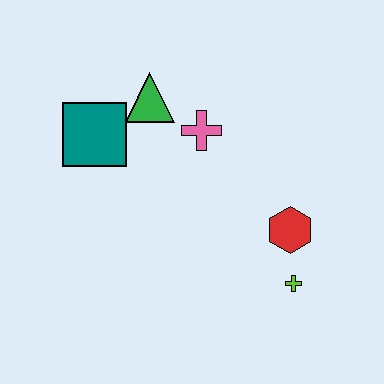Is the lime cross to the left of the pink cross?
No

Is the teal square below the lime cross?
No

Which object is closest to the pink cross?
The green triangle is closest to the pink cross.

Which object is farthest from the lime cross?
The teal square is farthest from the lime cross.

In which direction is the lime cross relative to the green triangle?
The lime cross is below the green triangle.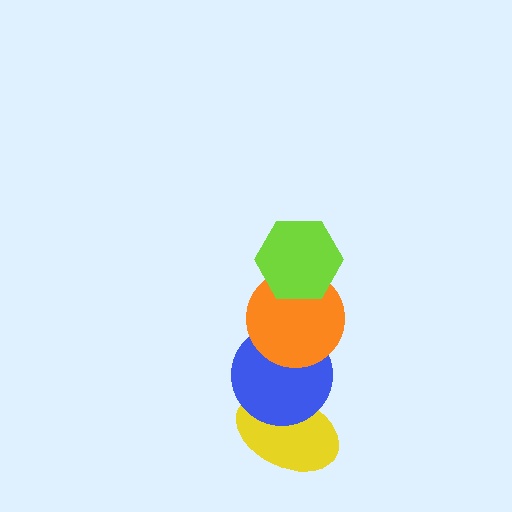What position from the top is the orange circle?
The orange circle is 2nd from the top.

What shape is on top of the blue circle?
The orange circle is on top of the blue circle.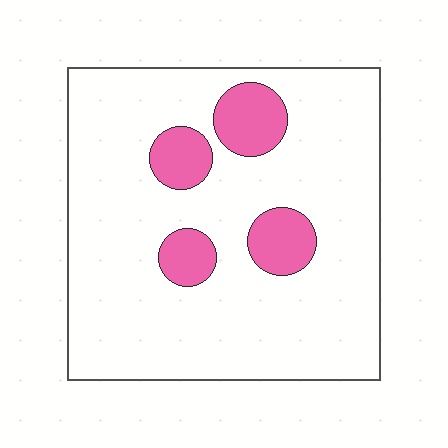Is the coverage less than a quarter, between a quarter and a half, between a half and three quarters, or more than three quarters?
Less than a quarter.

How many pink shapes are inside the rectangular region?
4.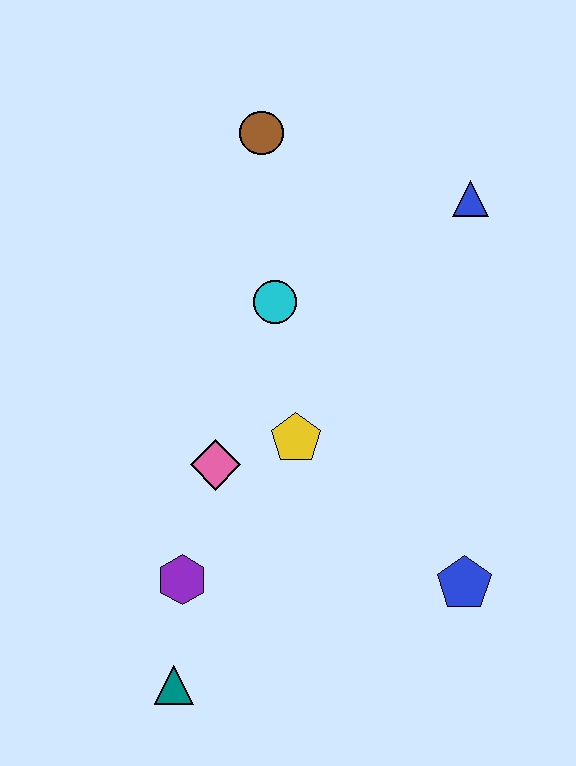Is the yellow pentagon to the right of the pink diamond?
Yes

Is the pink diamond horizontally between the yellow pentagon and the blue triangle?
No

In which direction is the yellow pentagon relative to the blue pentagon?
The yellow pentagon is to the left of the blue pentagon.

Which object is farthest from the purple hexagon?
The blue triangle is farthest from the purple hexagon.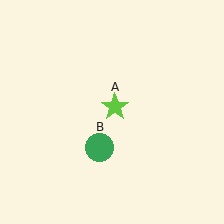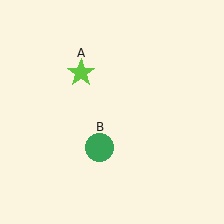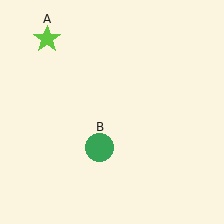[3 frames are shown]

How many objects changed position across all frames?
1 object changed position: lime star (object A).